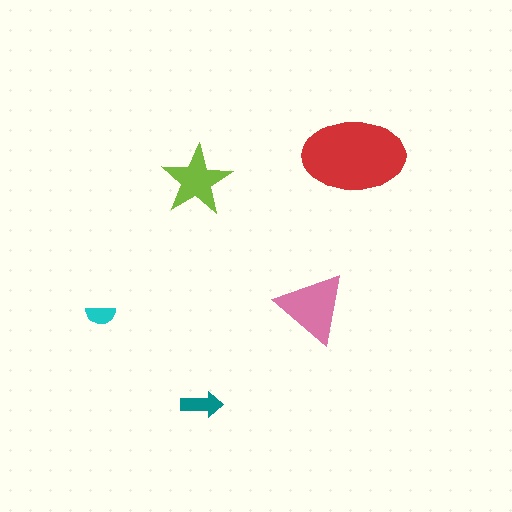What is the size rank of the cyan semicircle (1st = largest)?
5th.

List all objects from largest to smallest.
The red ellipse, the pink triangle, the lime star, the teal arrow, the cyan semicircle.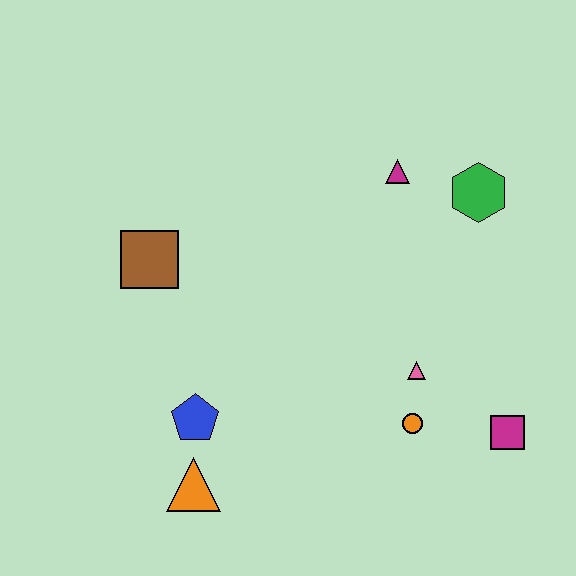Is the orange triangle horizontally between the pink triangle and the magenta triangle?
No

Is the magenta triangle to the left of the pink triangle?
Yes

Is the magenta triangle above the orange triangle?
Yes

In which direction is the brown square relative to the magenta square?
The brown square is to the left of the magenta square.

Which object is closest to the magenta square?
The orange circle is closest to the magenta square.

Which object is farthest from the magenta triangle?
The orange triangle is farthest from the magenta triangle.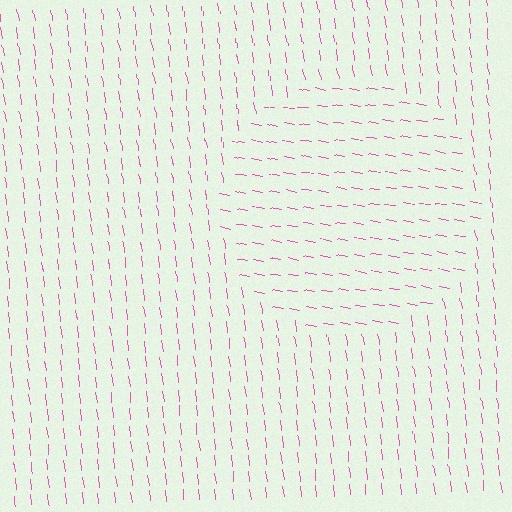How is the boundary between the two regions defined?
The boundary is defined purely by a change in line orientation (approximately 72 degrees difference). All lines are the same color and thickness.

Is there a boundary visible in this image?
Yes, there is a texture boundary formed by a change in line orientation.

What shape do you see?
I see a circle.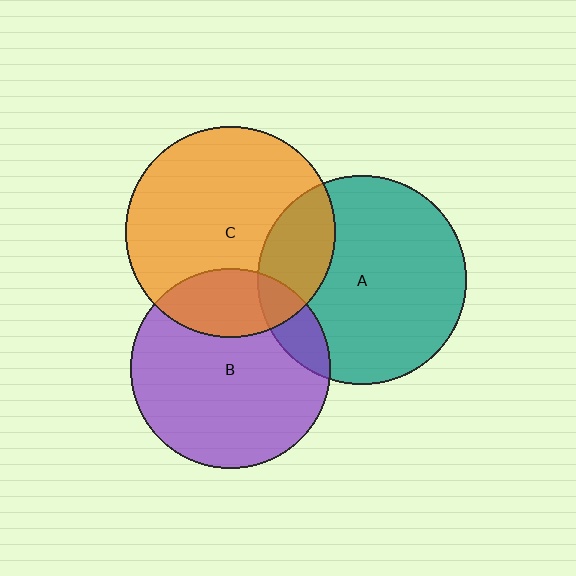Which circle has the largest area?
Circle C (orange).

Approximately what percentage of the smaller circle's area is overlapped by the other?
Approximately 20%.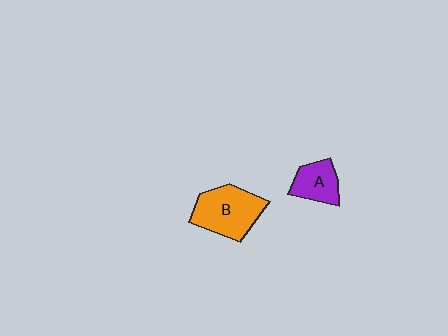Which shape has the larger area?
Shape B (orange).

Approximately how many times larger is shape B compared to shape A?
Approximately 1.7 times.